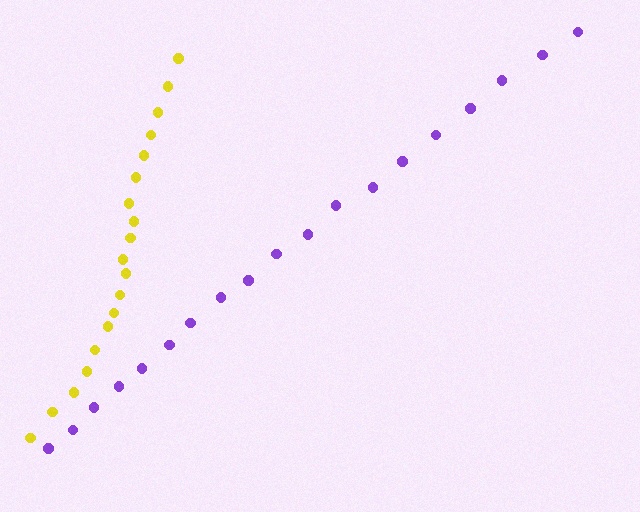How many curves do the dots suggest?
There are 2 distinct paths.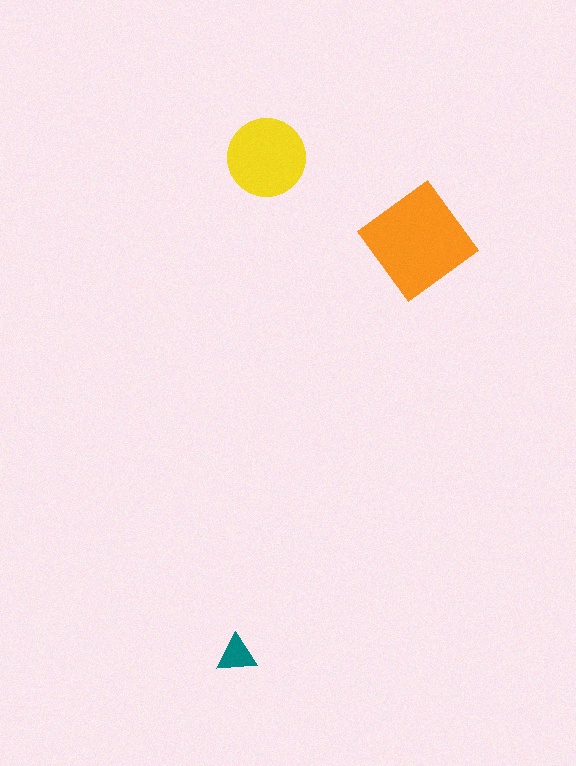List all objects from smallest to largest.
The teal triangle, the yellow circle, the orange diamond.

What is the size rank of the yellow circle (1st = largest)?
2nd.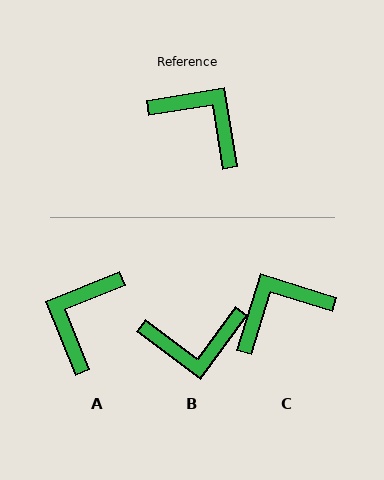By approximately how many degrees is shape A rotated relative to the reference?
Approximately 103 degrees counter-clockwise.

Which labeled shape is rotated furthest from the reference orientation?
B, about 136 degrees away.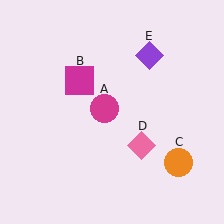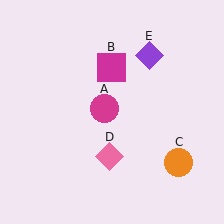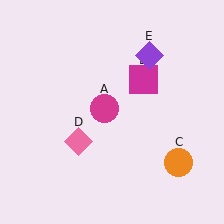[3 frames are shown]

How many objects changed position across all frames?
2 objects changed position: magenta square (object B), pink diamond (object D).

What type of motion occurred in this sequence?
The magenta square (object B), pink diamond (object D) rotated clockwise around the center of the scene.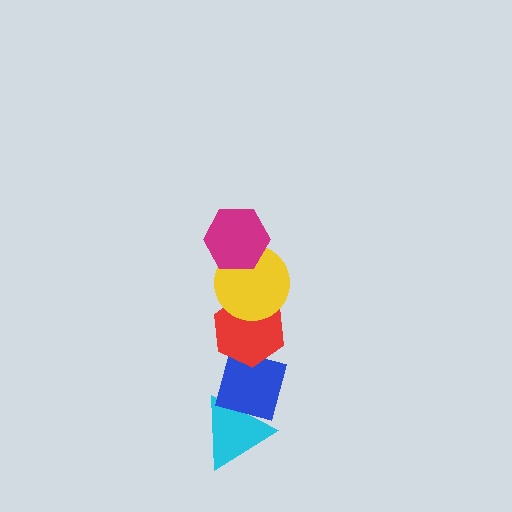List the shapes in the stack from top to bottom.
From top to bottom: the magenta hexagon, the yellow circle, the red hexagon, the blue square, the cyan triangle.